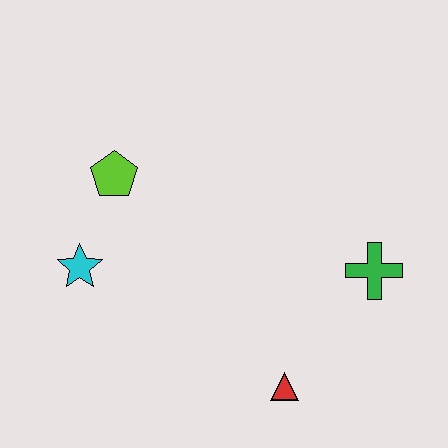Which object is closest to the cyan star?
The lime pentagon is closest to the cyan star.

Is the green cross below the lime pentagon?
Yes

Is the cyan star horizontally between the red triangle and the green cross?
No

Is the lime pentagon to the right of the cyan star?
Yes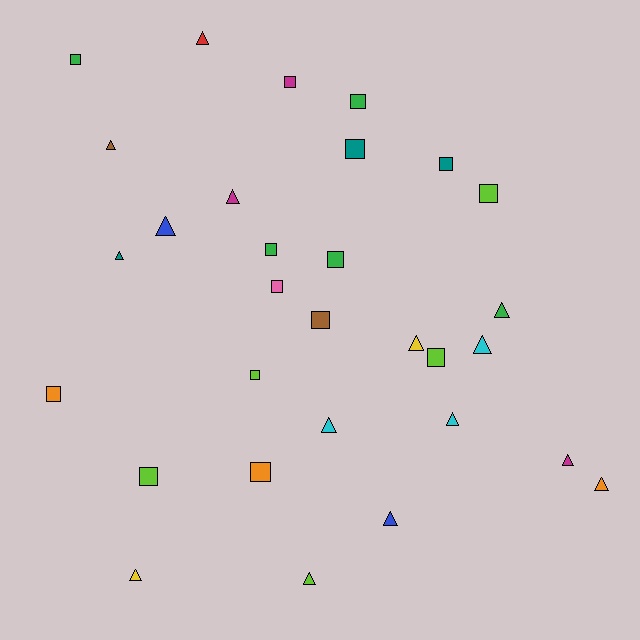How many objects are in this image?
There are 30 objects.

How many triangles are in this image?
There are 15 triangles.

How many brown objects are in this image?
There are 2 brown objects.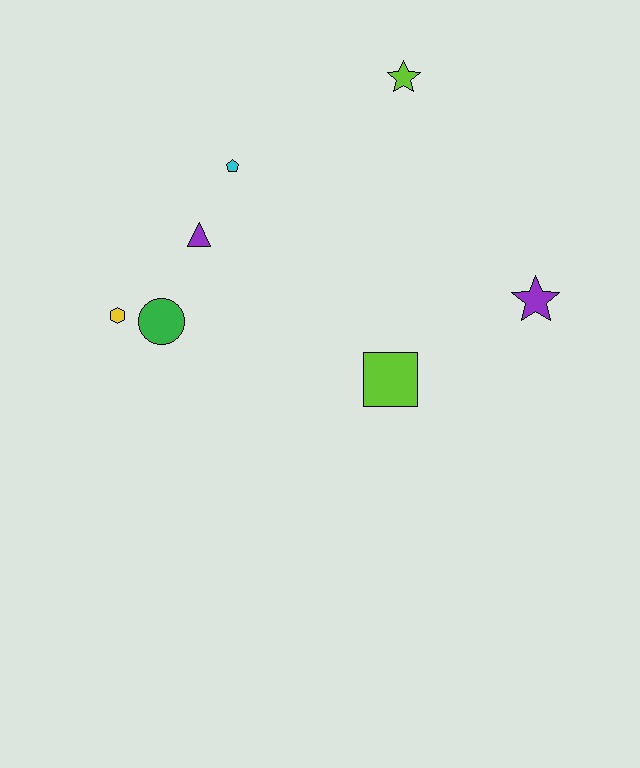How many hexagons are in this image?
There is 1 hexagon.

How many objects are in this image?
There are 7 objects.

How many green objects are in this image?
There is 1 green object.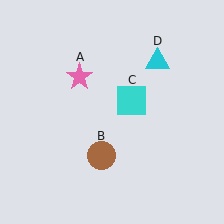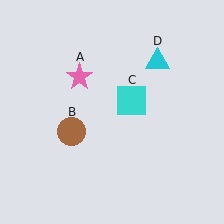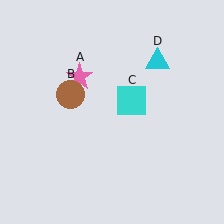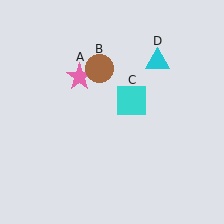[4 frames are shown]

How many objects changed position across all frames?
1 object changed position: brown circle (object B).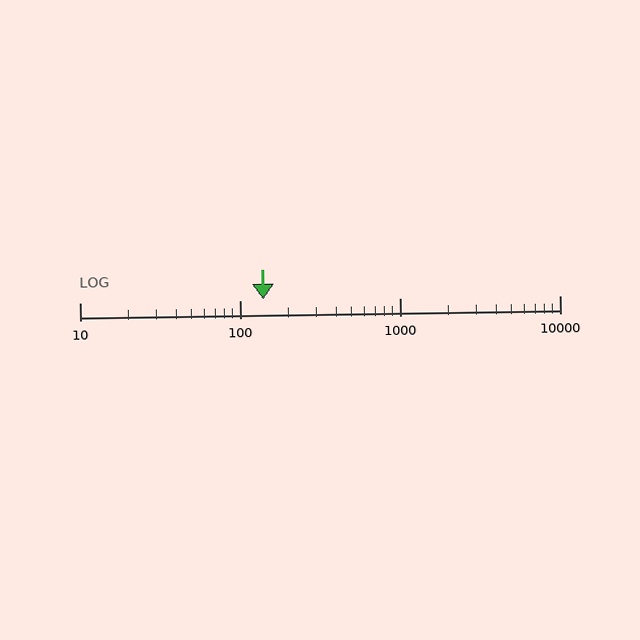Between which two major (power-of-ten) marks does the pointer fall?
The pointer is between 100 and 1000.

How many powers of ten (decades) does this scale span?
The scale spans 3 decades, from 10 to 10000.